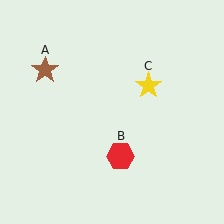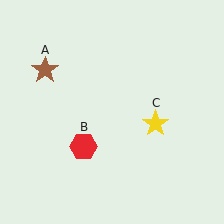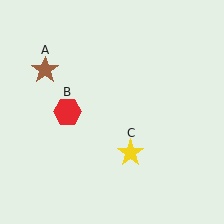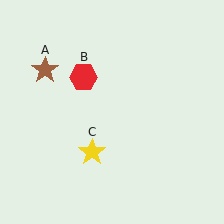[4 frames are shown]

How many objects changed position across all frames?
2 objects changed position: red hexagon (object B), yellow star (object C).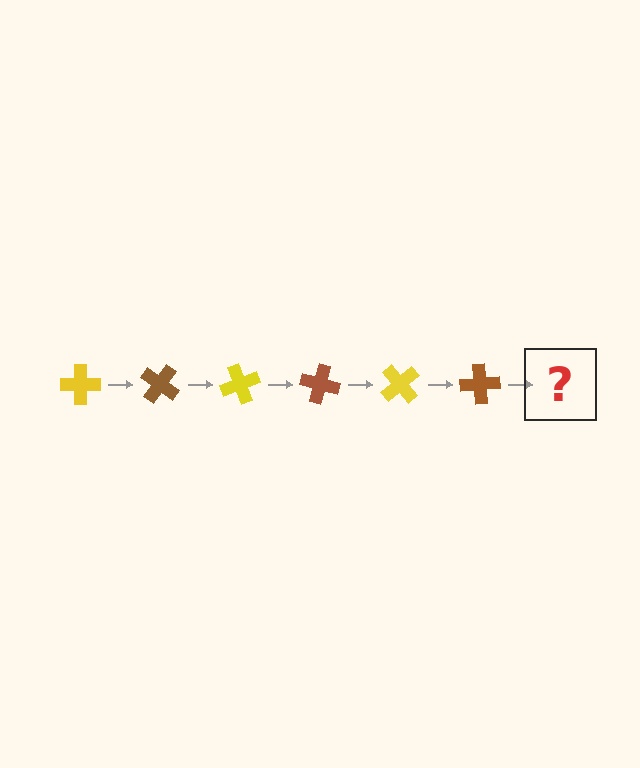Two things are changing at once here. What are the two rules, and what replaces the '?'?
The two rules are that it rotates 35 degrees each step and the color cycles through yellow and brown. The '?' should be a yellow cross, rotated 210 degrees from the start.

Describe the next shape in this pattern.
It should be a yellow cross, rotated 210 degrees from the start.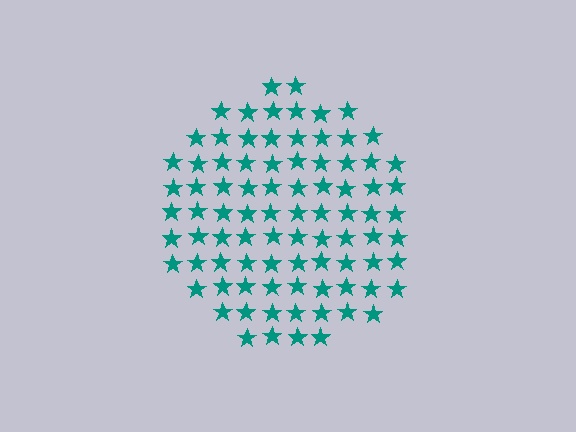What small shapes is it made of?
It is made of small stars.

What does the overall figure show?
The overall figure shows a circle.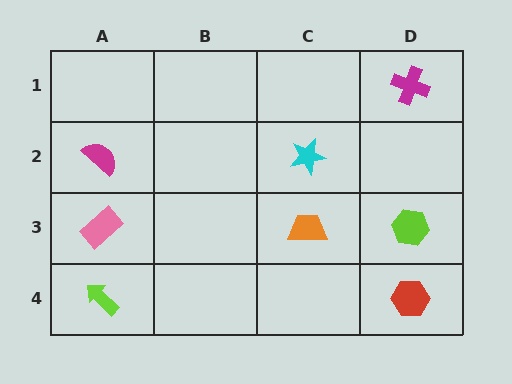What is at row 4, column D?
A red hexagon.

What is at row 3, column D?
A lime hexagon.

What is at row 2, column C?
A cyan star.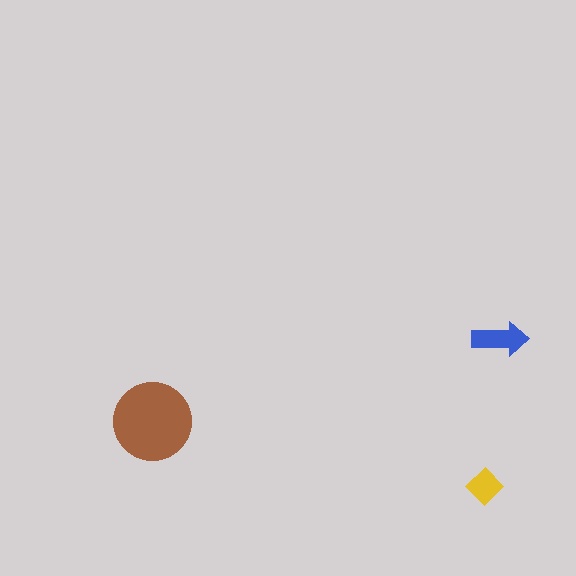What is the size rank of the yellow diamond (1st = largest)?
3rd.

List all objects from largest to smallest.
The brown circle, the blue arrow, the yellow diamond.